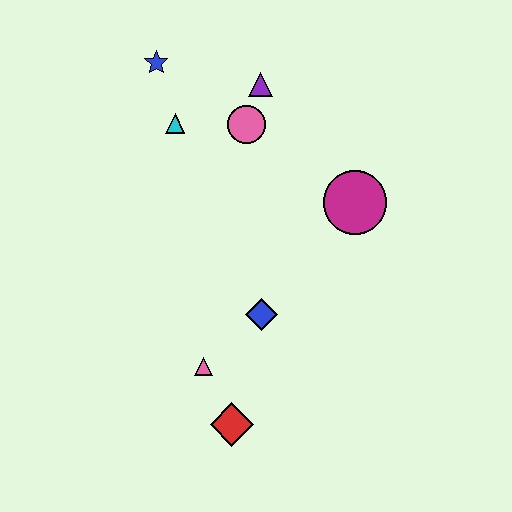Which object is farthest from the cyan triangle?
The red diamond is farthest from the cyan triangle.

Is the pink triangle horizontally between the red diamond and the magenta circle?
No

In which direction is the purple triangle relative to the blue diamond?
The purple triangle is above the blue diamond.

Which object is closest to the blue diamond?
The pink triangle is closest to the blue diamond.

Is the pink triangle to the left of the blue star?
No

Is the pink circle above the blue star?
No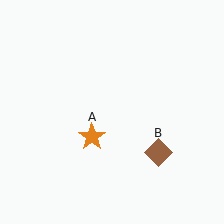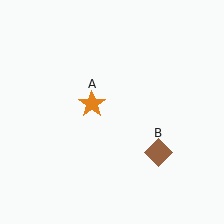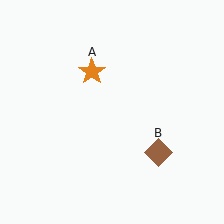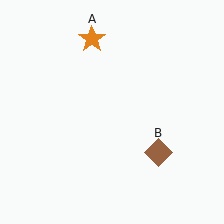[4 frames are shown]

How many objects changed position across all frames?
1 object changed position: orange star (object A).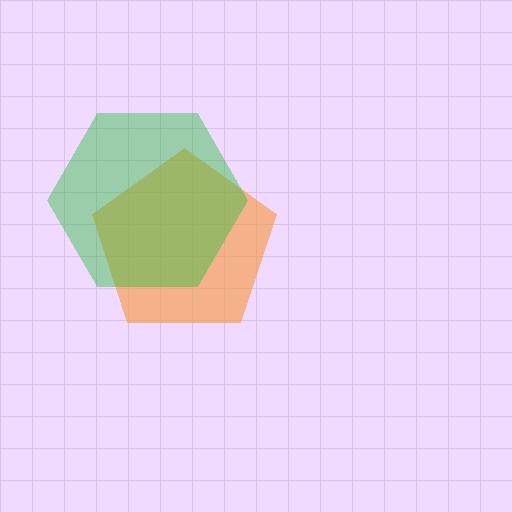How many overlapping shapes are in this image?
There are 2 overlapping shapes in the image.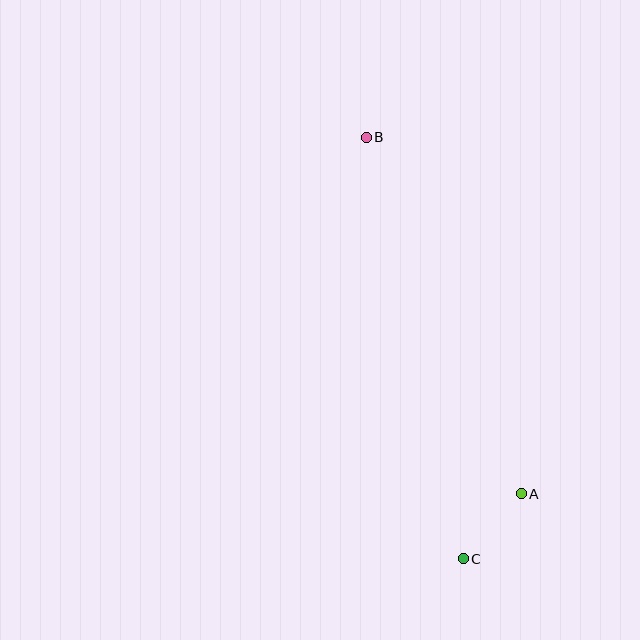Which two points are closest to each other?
Points A and C are closest to each other.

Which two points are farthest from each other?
Points B and C are farthest from each other.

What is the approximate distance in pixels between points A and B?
The distance between A and B is approximately 389 pixels.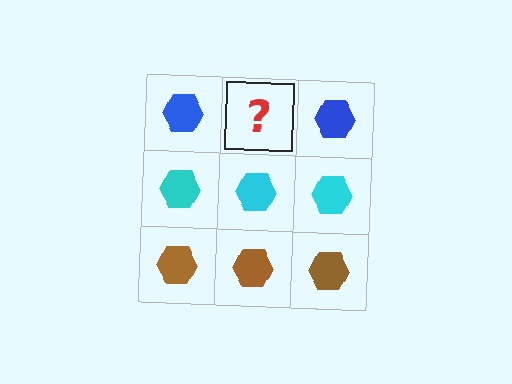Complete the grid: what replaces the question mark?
The question mark should be replaced with a blue hexagon.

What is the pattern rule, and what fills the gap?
The rule is that each row has a consistent color. The gap should be filled with a blue hexagon.